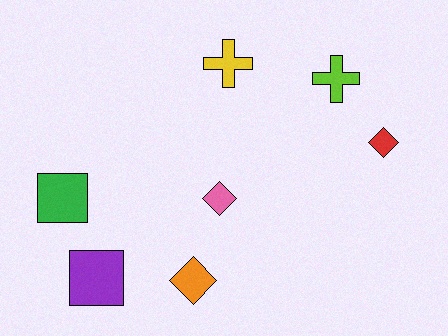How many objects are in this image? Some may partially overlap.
There are 7 objects.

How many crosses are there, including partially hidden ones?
There are 2 crosses.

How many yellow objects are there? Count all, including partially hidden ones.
There is 1 yellow object.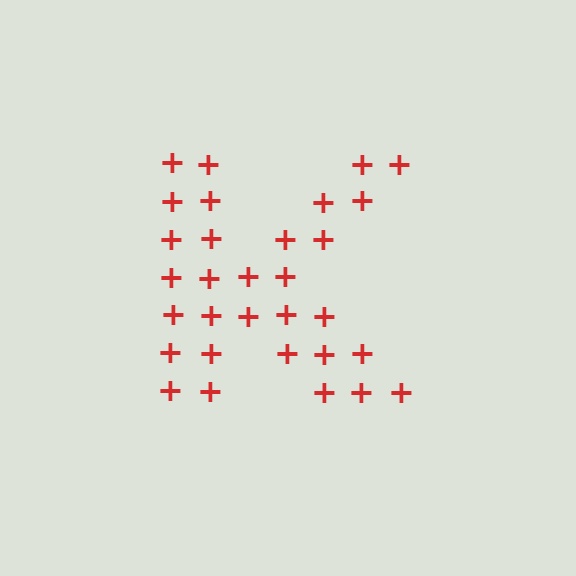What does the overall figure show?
The overall figure shows the letter K.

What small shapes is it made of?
It is made of small plus signs.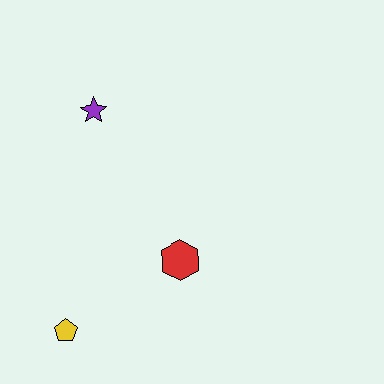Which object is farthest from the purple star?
The yellow pentagon is farthest from the purple star.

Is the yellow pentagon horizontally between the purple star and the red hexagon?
No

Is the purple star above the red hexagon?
Yes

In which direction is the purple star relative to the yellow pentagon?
The purple star is above the yellow pentagon.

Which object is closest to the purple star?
The red hexagon is closest to the purple star.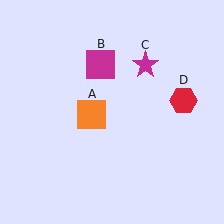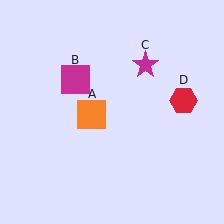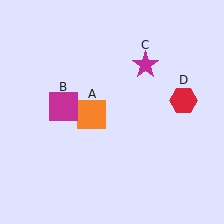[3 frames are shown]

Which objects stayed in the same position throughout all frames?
Orange square (object A) and magenta star (object C) and red hexagon (object D) remained stationary.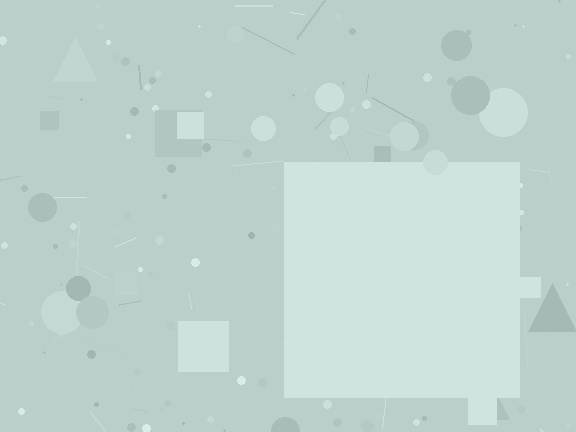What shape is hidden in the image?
A square is hidden in the image.